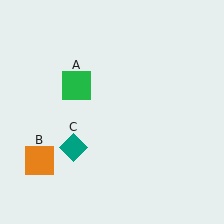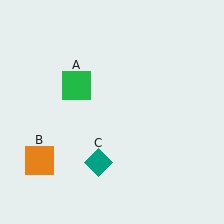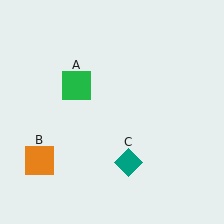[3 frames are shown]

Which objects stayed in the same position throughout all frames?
Green square (object A) and orange square (object B) remained stationary.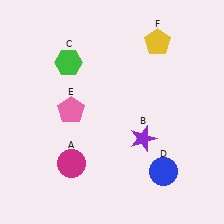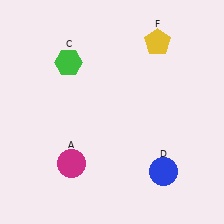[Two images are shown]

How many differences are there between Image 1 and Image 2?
There are 2 differences between the two images.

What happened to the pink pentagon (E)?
The pink pentagon (E) was removed in Image 2. It was in the top-left area of Image 1.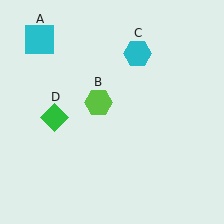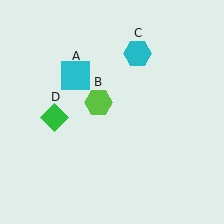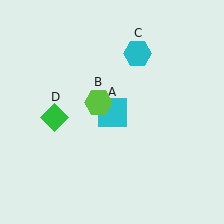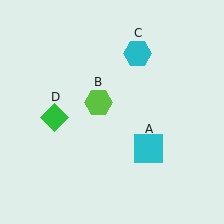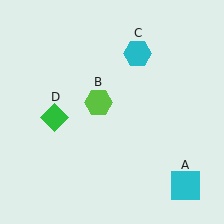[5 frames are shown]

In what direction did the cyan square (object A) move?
The cyan square (object A) moved down and to the right.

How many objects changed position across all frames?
1 object changed position: cyan square (object A).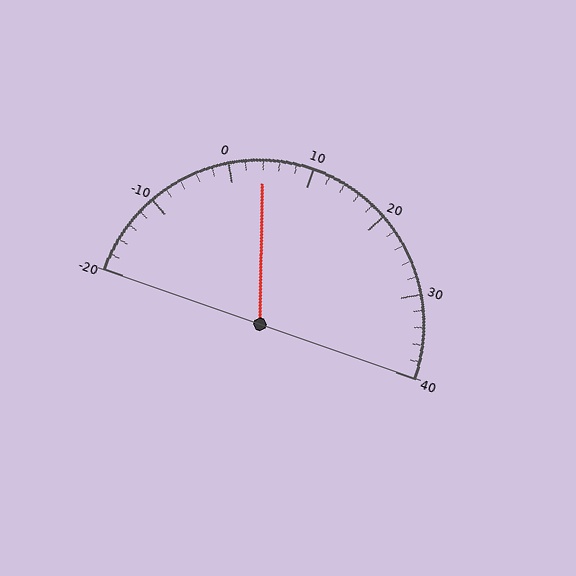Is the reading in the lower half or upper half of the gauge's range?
The reading is in the lower half of the range (-20 to 40).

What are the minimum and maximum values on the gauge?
The gauge ranges from -20 to 40.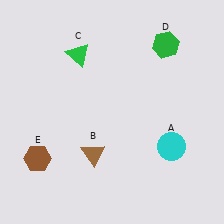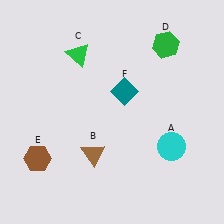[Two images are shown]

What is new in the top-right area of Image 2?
A teal diamond (F) was added in the top-right area of Image 2.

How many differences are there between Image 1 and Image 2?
There is 1 difference between the two images.